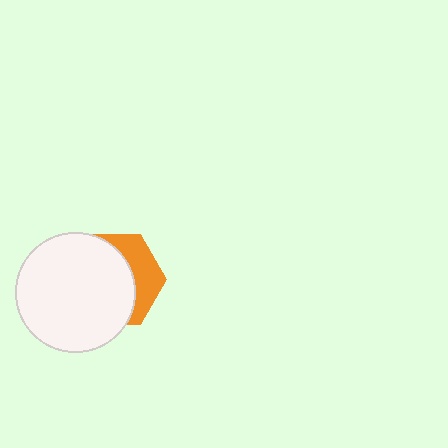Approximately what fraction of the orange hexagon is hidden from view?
Roughly 66% of the orange hexagon is hidden behind the white circle.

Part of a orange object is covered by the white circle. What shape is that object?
It is a hexagon.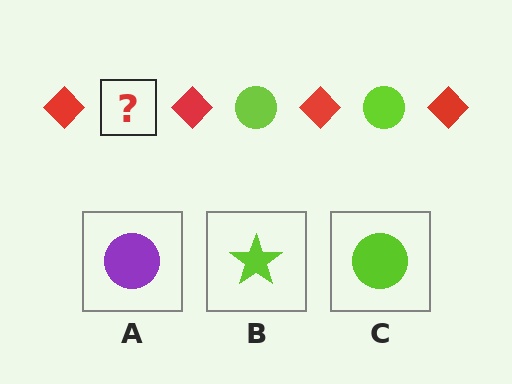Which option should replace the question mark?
Option C.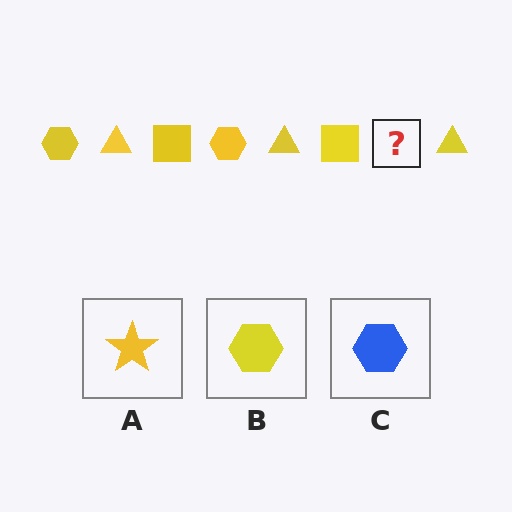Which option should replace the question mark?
Option B.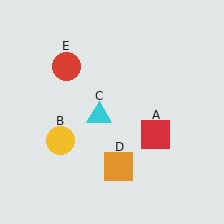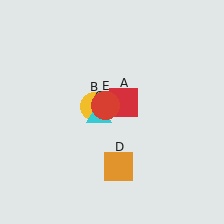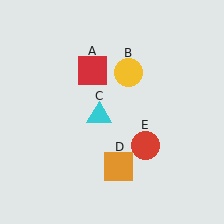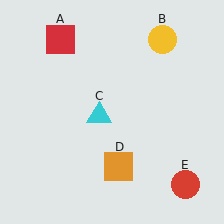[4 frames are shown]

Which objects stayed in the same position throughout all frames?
Cyan triangle (object C) and orange square (object D) remained stationary.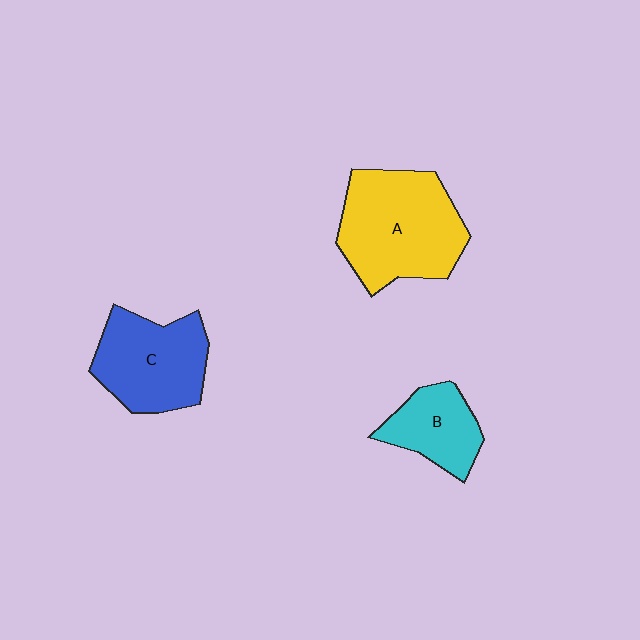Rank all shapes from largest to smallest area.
From largest to smallest: A (yellow), C (blue), B (cyan).